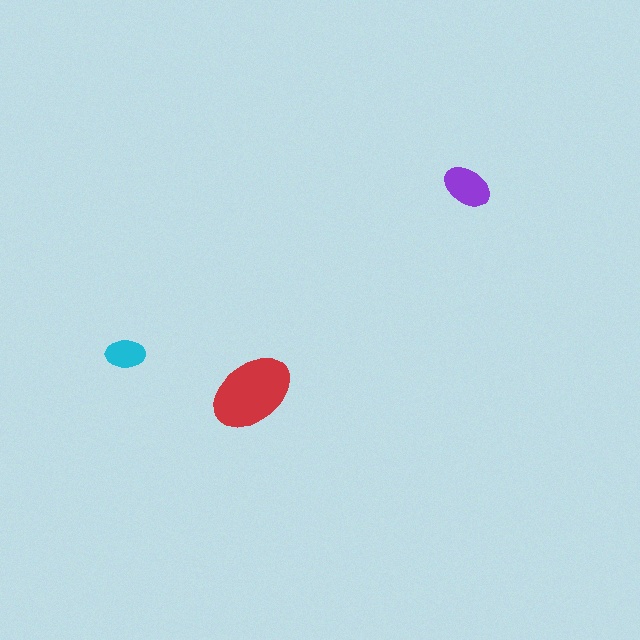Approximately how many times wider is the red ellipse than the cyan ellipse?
About 2 times wider.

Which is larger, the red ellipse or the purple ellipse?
The red one.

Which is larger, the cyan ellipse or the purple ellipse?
The purple one.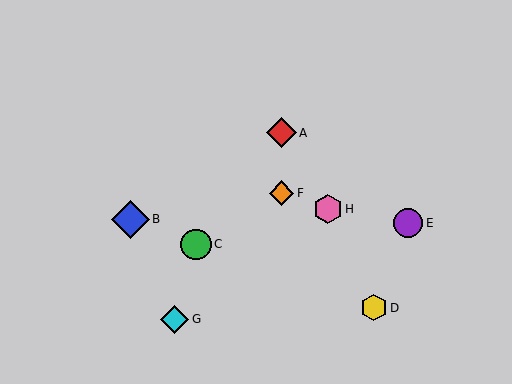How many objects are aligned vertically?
2 objects (A, F) are aligned vertically.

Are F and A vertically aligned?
Yes, both are at x≈281.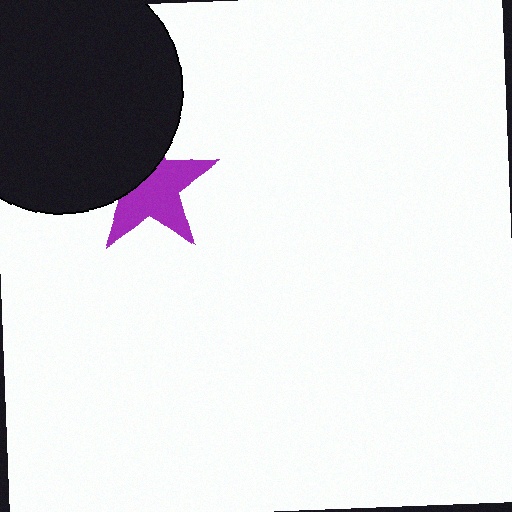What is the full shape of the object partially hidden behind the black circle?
The partially hidden object is a purple star.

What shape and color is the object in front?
The object in front is a black circle.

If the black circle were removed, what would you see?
You would see the complete purple star.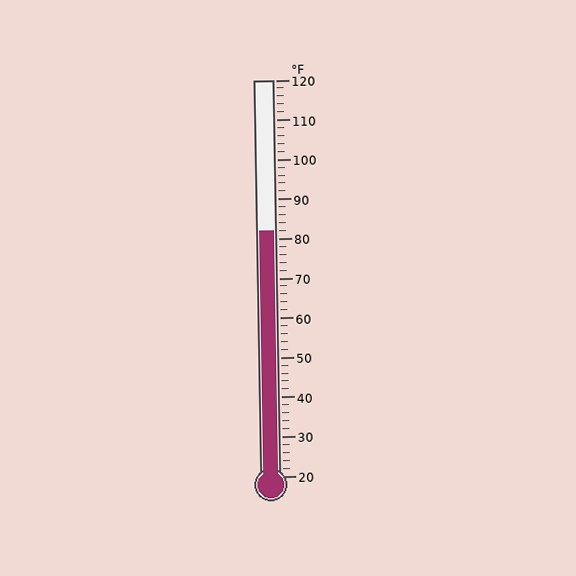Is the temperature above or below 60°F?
The temperature is above 60°F.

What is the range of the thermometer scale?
The thermometer scale ranges from 20°F to 120°F.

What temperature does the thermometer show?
The thermometer shows approximately 82°F.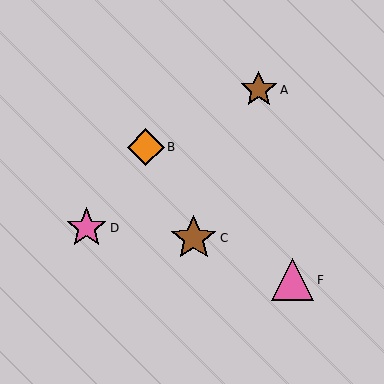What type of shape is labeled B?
Shape B is an orange diamond.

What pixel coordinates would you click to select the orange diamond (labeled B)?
Click at (146, 147) to select the orange diamond B.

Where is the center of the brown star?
The center of the brown star is at (194, 238).